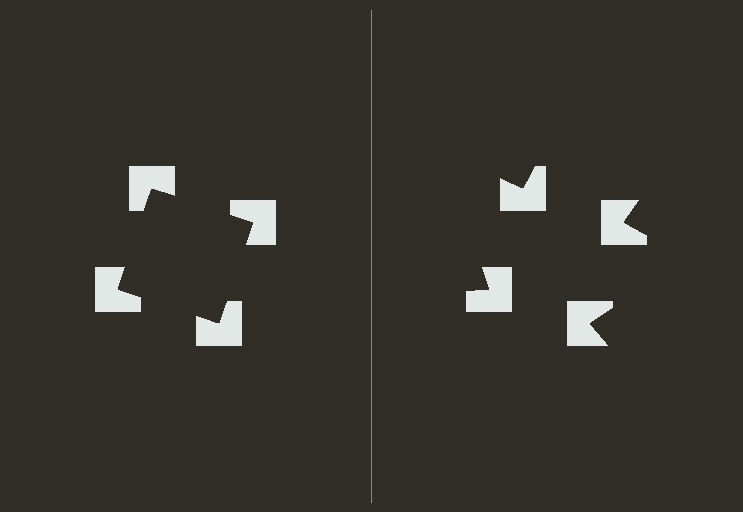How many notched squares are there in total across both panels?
8 — 4 on each side.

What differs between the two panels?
The notched squares are positioned identically on both sides; only the wedge orientations differ. On the left they align to a square; on the right they are misaligned.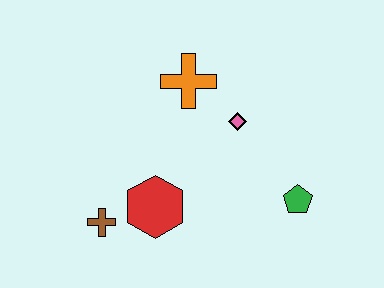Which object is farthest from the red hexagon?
The green pentagon is farthest from the red hexagon.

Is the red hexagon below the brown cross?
No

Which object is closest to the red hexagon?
The brown cross is closest to the red hexagon.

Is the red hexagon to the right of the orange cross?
No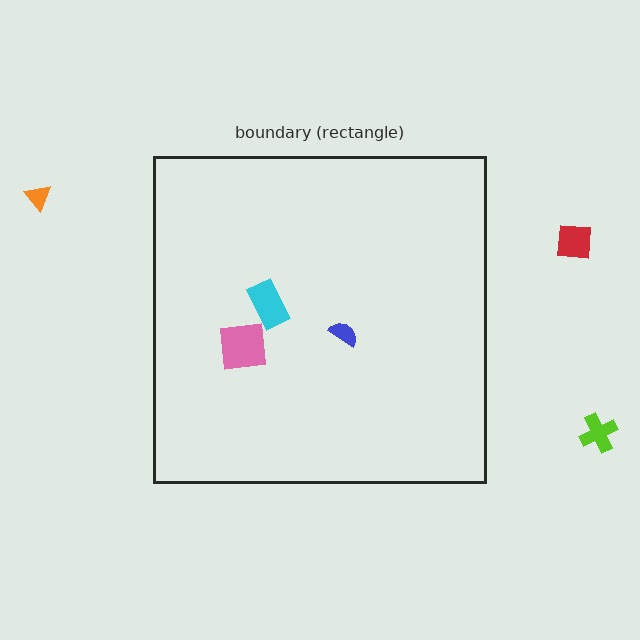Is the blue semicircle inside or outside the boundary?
Inside.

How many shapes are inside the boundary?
3 inside, 3 outside.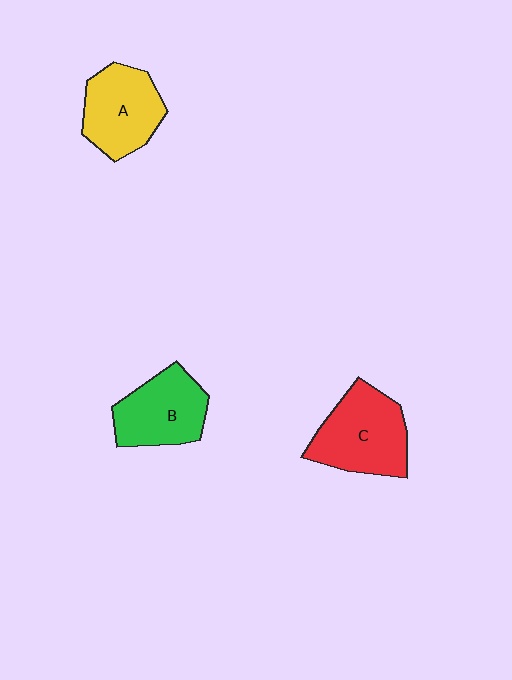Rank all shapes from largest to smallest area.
From largest to smallest: C (red), A (yellow), B (green).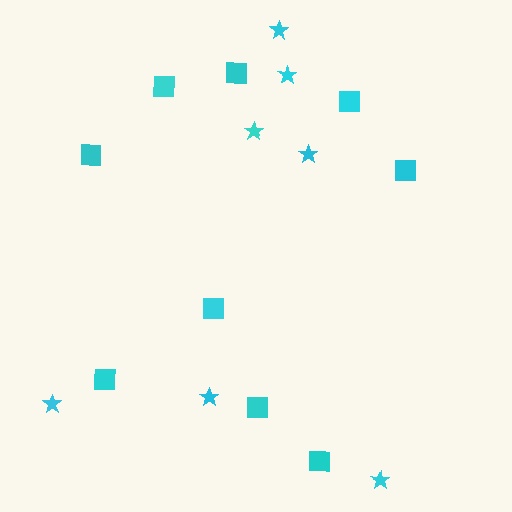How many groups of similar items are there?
There are 2 groups: one group of squares (9) and one group of stars (7).